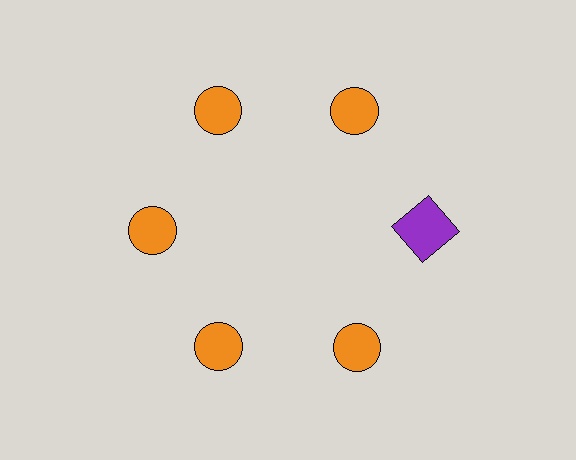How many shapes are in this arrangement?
There are 6 shapes arranged in a ring pattern.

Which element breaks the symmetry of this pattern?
The purple square at roughly the 3 o'clock position breaks the symmetry. All other shapes are orange circles.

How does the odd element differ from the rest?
It differs in both color (purple instead of orange) and shape (square instead of circle).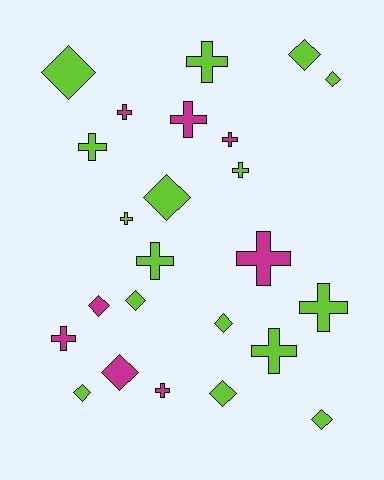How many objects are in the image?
There are 24 objects.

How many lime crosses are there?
There are 7 lime crosses.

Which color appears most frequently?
Lime, with 16 objects.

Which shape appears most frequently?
Cross, with 13 objects.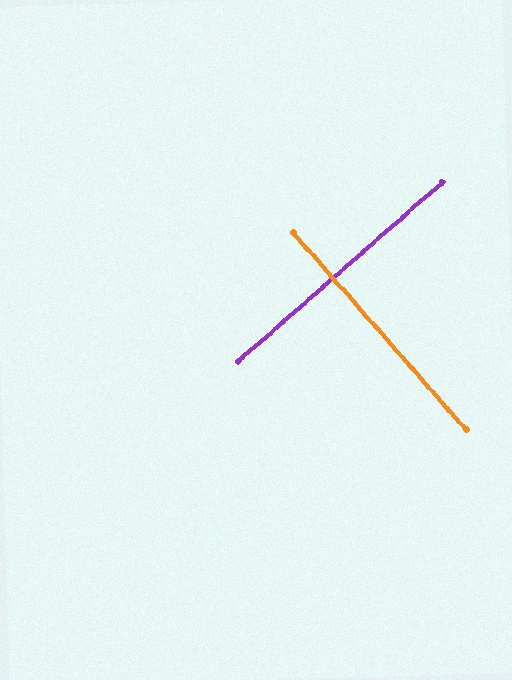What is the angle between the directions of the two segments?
Approximately 90 degrees.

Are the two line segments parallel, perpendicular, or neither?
Perpendicular — they meet at approximately 90°.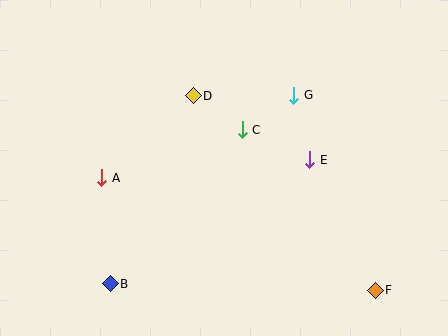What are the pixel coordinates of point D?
Point D is at (193, 96).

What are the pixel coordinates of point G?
Point G is at (294, 95).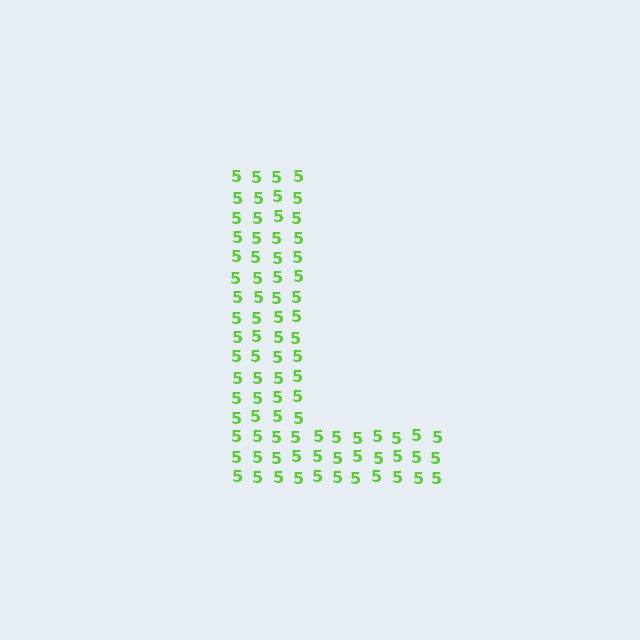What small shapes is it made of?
It is made of small digit 5's.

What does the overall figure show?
The overall figure shows the letter L.